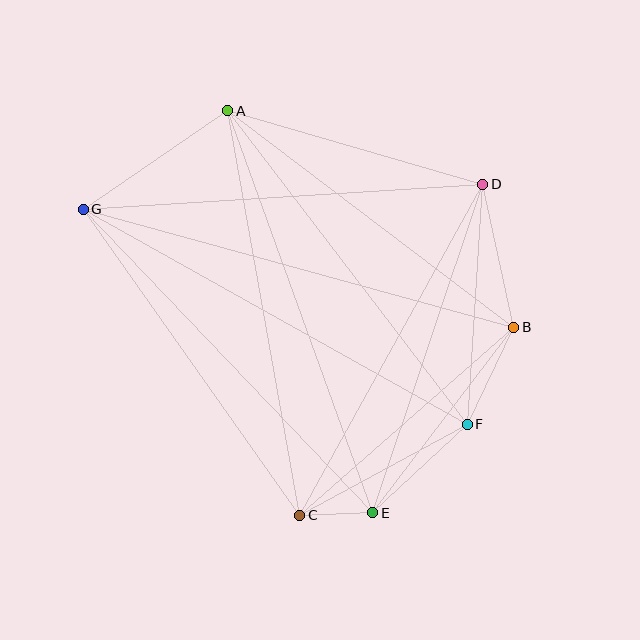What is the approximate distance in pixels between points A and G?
The distance between A and G is approximately 175 pixels.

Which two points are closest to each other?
Points C and E are closest to each other.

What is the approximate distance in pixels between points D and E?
The distance between D and E is approximately 346 pixels.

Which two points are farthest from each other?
Points B and G are farthest from each other.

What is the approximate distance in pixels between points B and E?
The distance between B and E is approximately 233 pixels.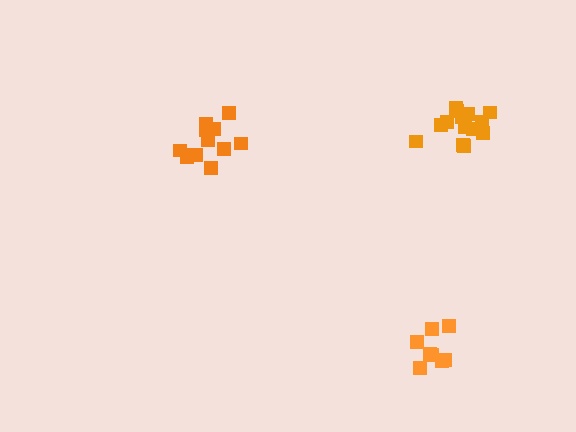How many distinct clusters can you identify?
There are 3 distinct clusters.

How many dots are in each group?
Group 1: 12 dots, Group 2: 14 dots, Group 3: 9 dots (35 total).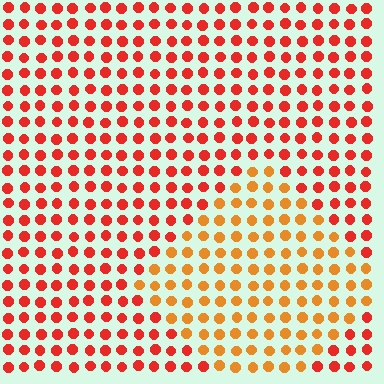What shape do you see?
I see a diamond.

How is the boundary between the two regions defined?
The boundary is defined purely by a slight shift in hue (about 31 degrees). Spacing, size, and orientation are identical on both sides.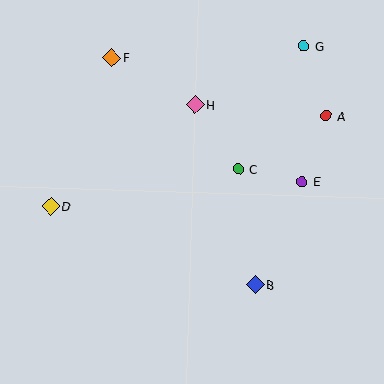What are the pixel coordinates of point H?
Point H is at (195, 105).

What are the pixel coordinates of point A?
Point A is at (326, 116).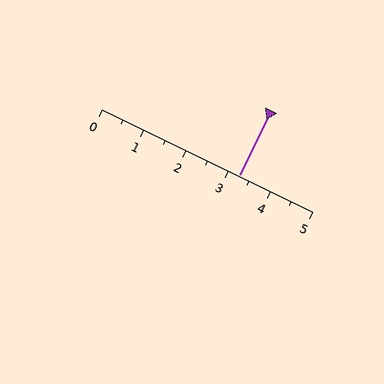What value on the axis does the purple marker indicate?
The marker indicates approximately 3.2.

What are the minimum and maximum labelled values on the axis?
The axis runs from 0 to 5.